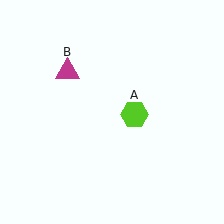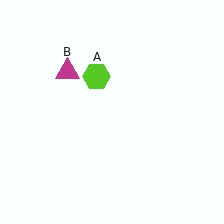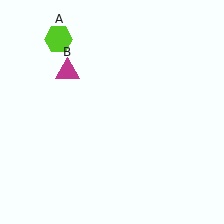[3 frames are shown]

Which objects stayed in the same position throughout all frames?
Magenta triangle (object B) remained stationary.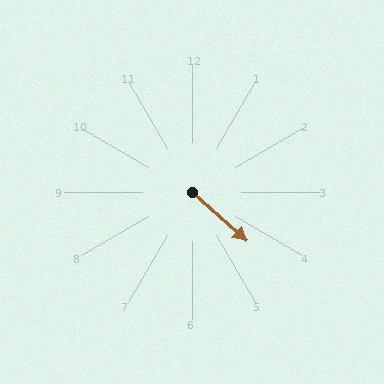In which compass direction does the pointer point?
Southeast.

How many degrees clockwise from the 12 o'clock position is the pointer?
Approximately 132 degrees.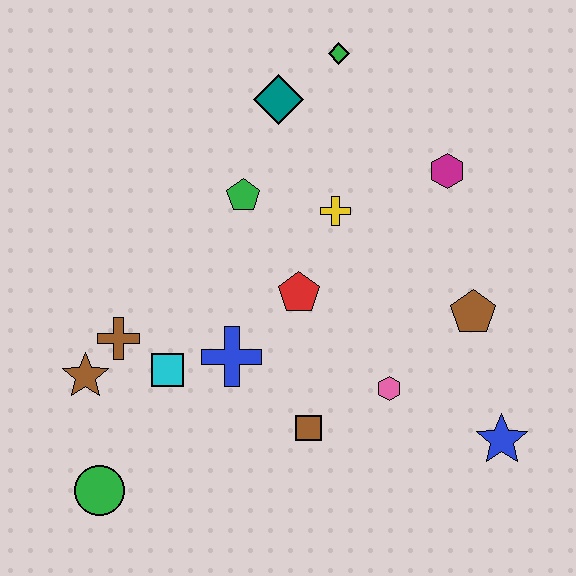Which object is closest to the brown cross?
The brown star is closest to the brown cross.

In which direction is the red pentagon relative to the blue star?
The red pentagon is to the left of the blue star.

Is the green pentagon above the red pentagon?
Yes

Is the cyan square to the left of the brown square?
Yes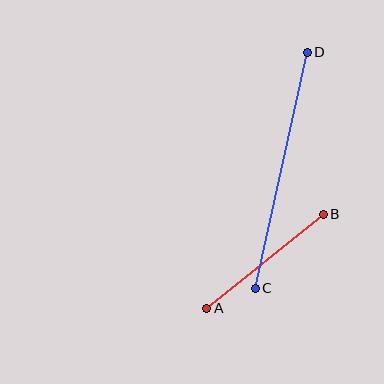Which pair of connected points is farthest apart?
Points C and D are farthest apart.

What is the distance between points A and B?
The distance is approximately 150 pixels.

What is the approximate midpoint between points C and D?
The midpoint is at approximately (281, 170) pixels.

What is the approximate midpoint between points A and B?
The midpoint is at approximately (265, 261) pixels.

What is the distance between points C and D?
The distance is approximately 242 pixels.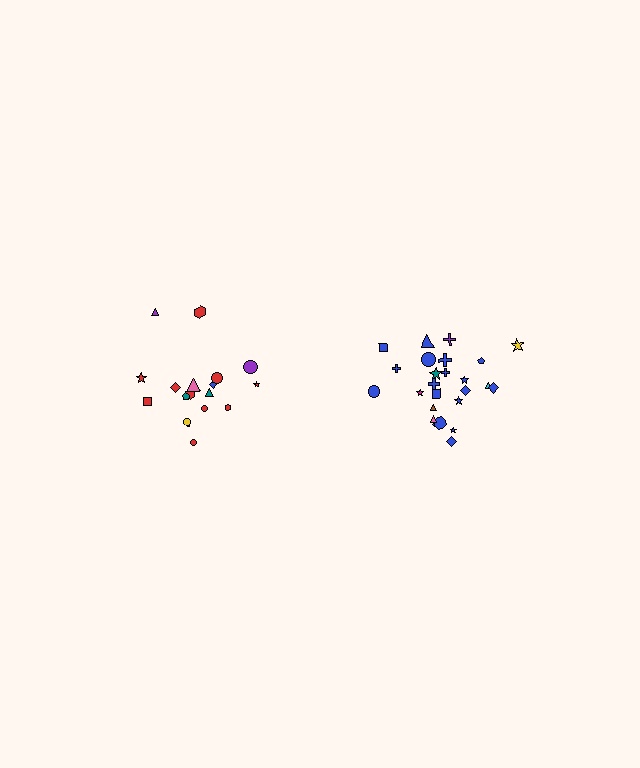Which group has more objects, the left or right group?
The right group.